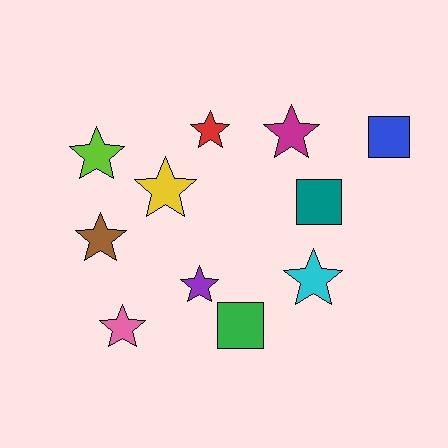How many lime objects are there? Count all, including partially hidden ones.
There is 1 lime object.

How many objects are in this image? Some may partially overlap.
There are 11 objects.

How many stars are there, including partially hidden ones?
There are 8 stars.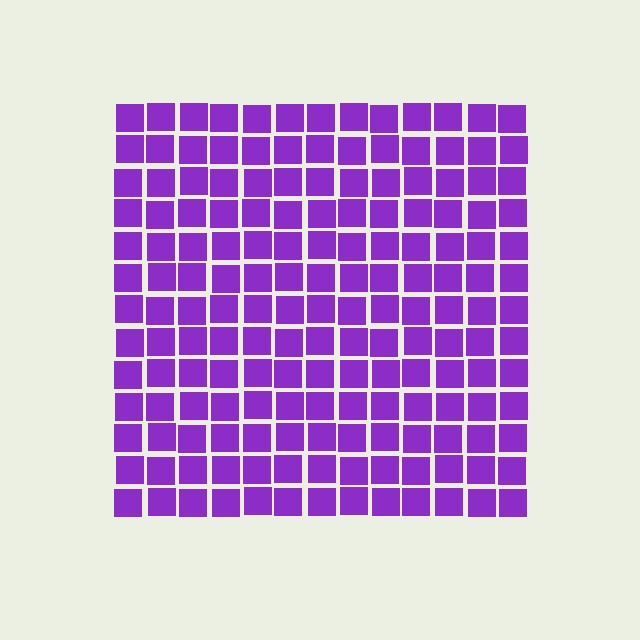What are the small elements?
The small elements are squares.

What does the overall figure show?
The overall figure shows a square.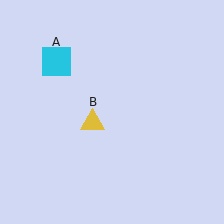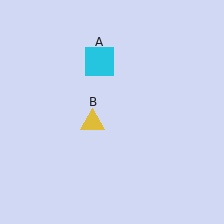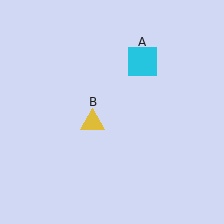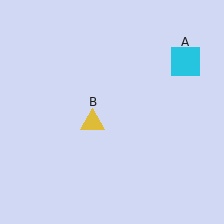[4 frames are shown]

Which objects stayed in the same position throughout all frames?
Yellow triangle (object B) remained stationary.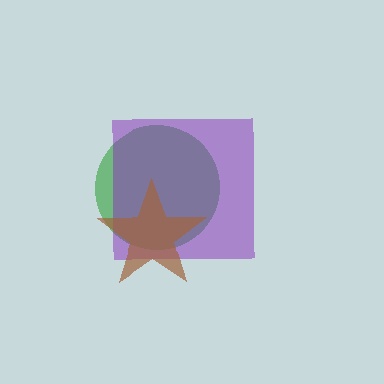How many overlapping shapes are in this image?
There are 3 overlapping shapes in the image.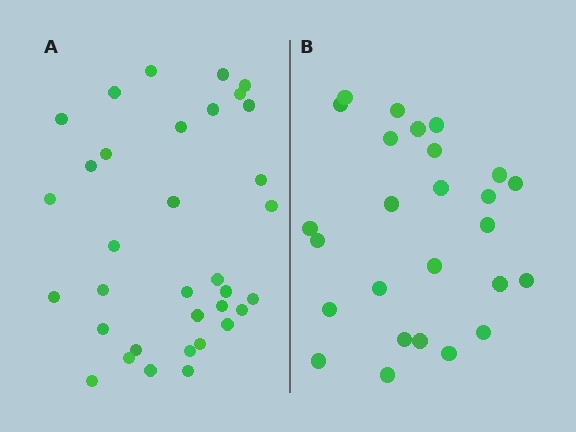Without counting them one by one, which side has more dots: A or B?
Region A (the left region) has more dots.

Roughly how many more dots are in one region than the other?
Region A has roughly 8 or so more dots than region B.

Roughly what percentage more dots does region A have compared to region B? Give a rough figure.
About 30% more.